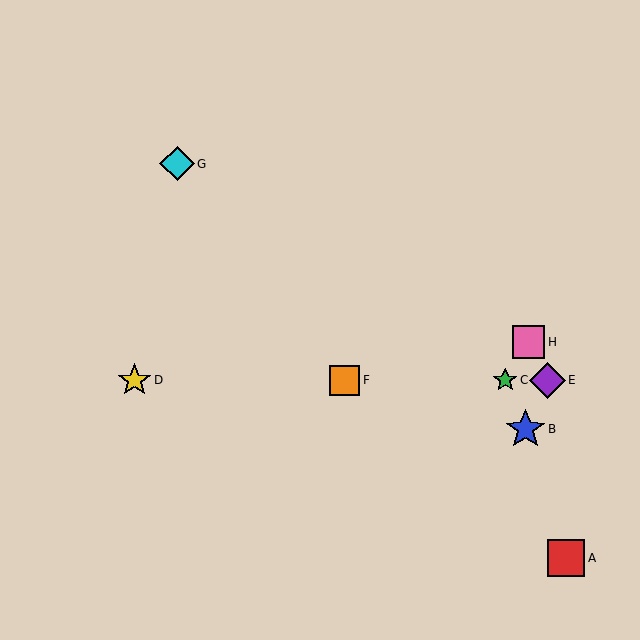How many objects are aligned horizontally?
4 objects (C, D, E, F) are aligned horizontally.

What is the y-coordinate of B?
Object B is at y≈429.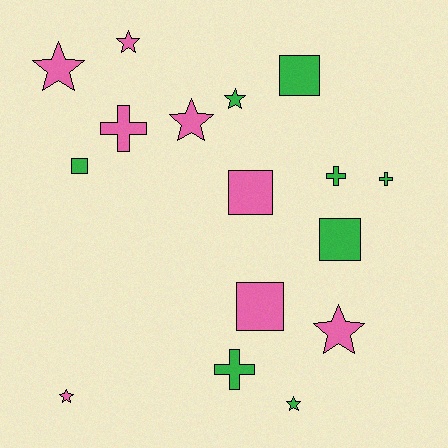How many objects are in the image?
There are 16 objects.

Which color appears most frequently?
Pink, with 8 objects.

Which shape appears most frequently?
Star, with 7 objects.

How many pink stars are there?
There are 5 pink stars.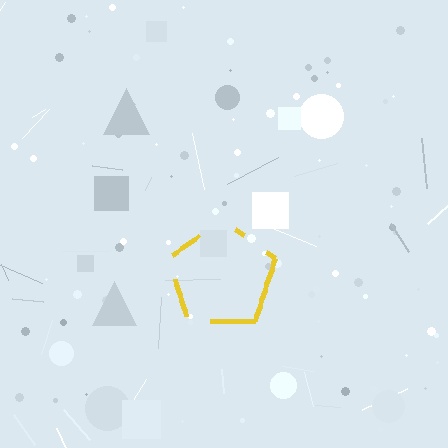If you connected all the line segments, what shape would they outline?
They would outline a pentagon.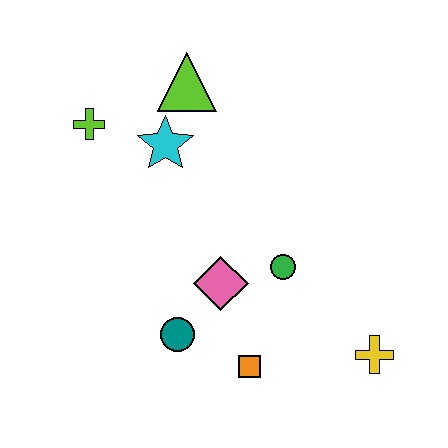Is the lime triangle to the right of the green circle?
No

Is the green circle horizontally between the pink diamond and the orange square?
No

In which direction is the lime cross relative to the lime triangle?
The lime cross is to the left of the lime triangle.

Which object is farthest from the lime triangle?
The yellow cross is farthest from the lime triangle.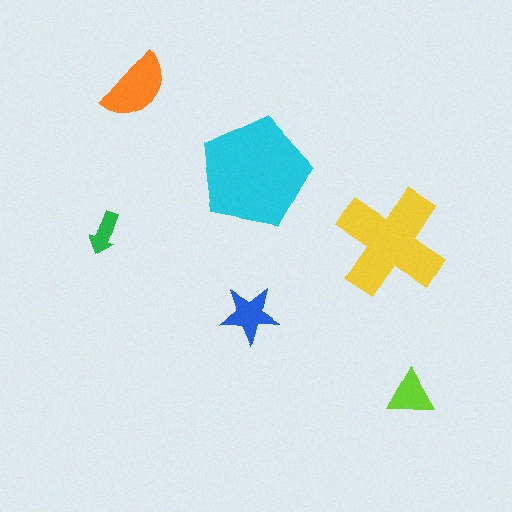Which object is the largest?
The cyan pentagon.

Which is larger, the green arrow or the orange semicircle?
The orange semicircle.